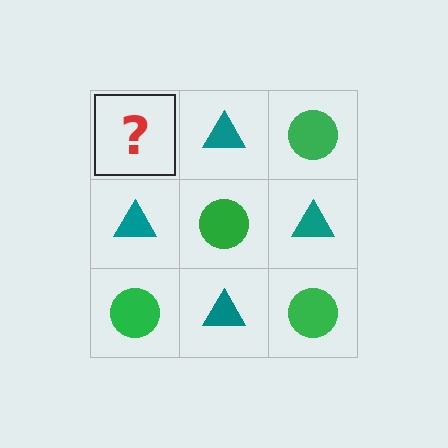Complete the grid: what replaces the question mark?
The question mark should be replaced with a green circle.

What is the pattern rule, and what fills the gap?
The rule is that it alternates green circle and teal triangle in a checkerboard pattern. The gap should be filled with a green circle.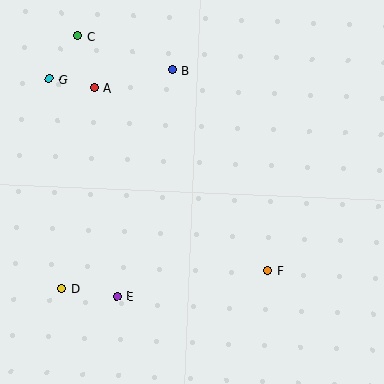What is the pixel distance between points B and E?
The distance between B and E is 233 pixels.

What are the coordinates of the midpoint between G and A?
The midpoint between G and A is at (72, 83).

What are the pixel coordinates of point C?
Point C is at (78, 36).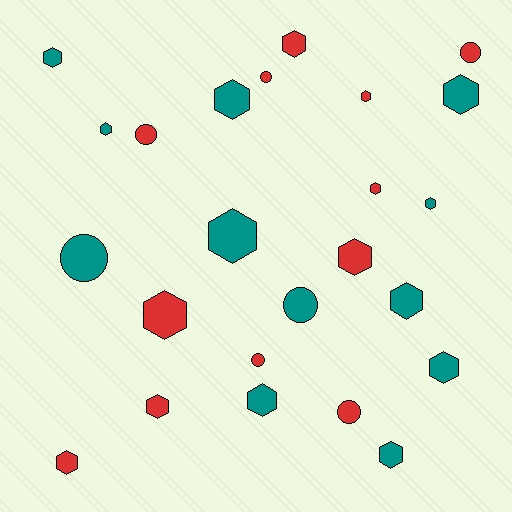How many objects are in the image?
There are 24 objects.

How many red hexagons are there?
There are 7 red hexagons.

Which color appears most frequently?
Red, with 12 objects.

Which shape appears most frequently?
Hexagon, with 17 objects.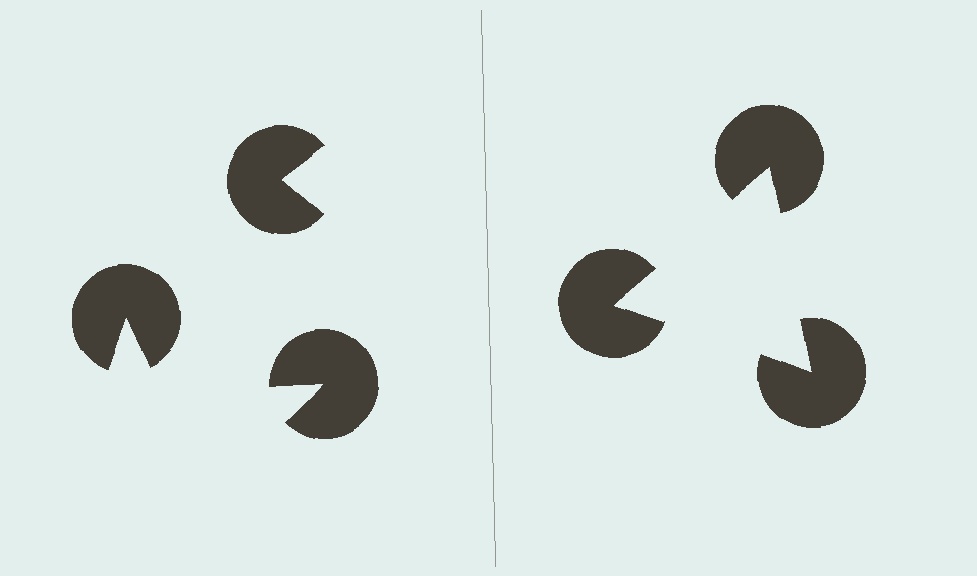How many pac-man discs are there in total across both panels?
6 — 3 on each side.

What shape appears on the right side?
An illusory triangle.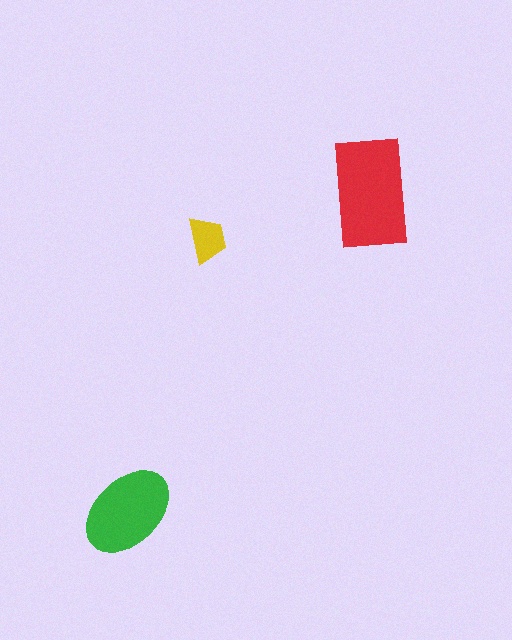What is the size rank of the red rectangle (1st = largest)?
1st.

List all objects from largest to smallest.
The red rectangle, the green ellipse, the yellow trapezoid.